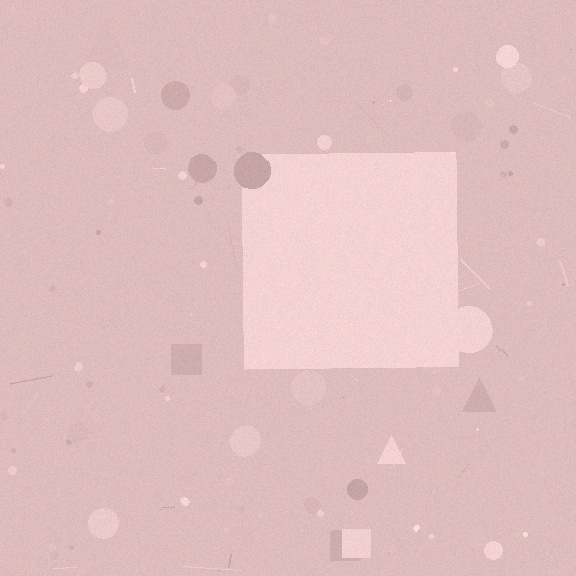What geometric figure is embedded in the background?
A square is embedded in the background.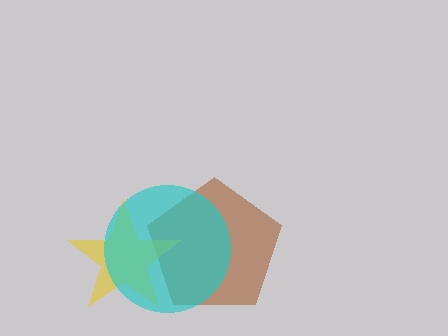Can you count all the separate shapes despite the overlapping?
Yes, there are 3 separate shapes.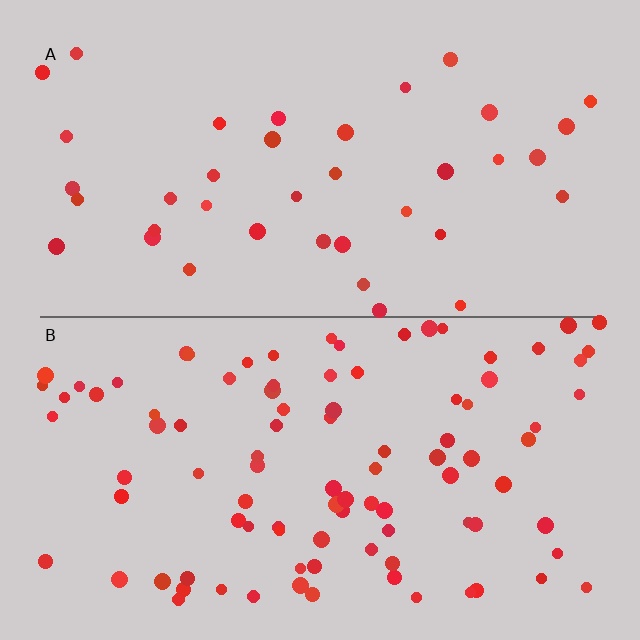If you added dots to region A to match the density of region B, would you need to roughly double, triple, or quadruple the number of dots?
Approximately triple.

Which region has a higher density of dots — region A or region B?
B (the bottom).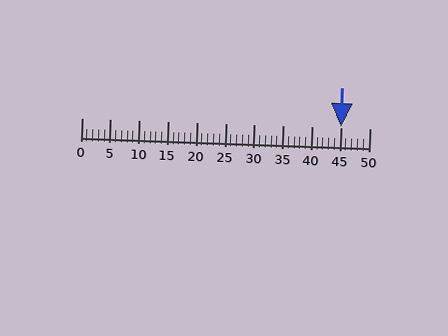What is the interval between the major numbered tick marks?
The major tick marks are spaced 5 units apart.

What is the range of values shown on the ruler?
The ruler shows values from 0 to 50.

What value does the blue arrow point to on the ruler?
The blue arrow points to approximately 45.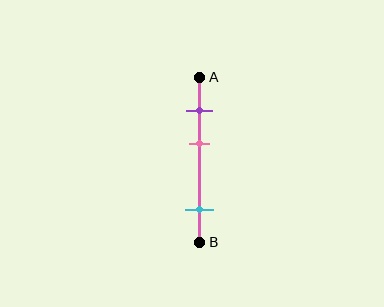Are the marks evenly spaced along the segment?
No, the marks are not evenly spaced.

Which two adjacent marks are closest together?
The purple and pink marks are the closest adjacent pair.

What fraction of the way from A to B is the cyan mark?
The cyan mark is approximately 80% (0.8) of the way from A to B.